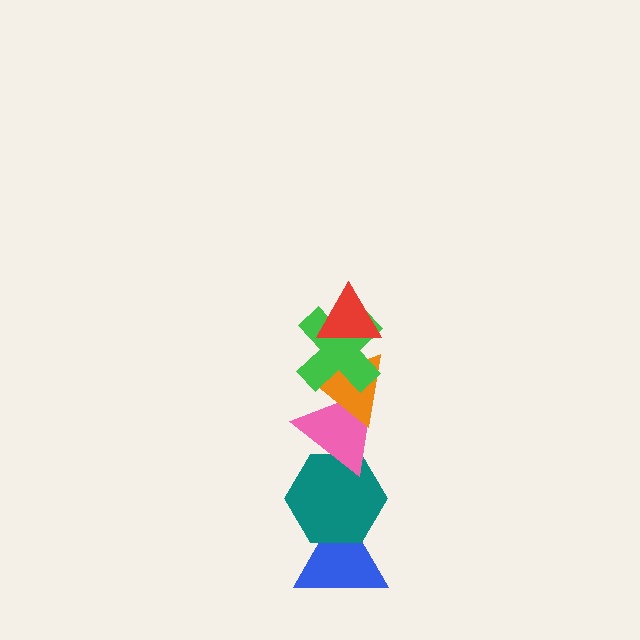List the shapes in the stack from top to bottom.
From top to bottom: the red triangle, the green cross, the orange triangle, the pink triangle, the teal hexagon, the blue triangle.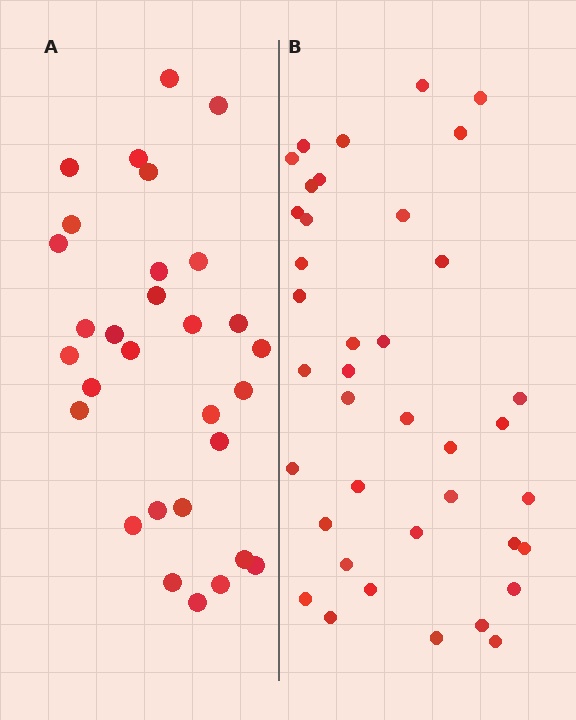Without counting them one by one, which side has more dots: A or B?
Region B (the right region) has more dots.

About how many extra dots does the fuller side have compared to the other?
Region B has roughly 8 or so more dots than region A.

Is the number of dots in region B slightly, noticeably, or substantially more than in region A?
Region B has noticeably more, but not dramatically so. The ratio is roughly 1.3 to 1.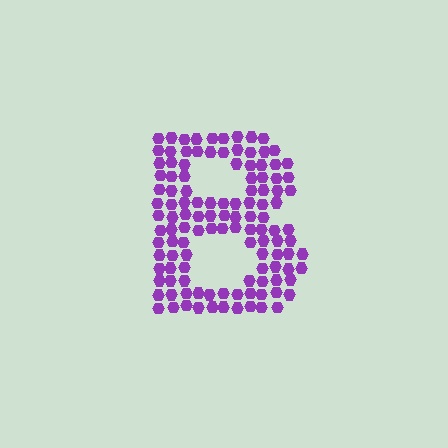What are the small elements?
The small elements are hexagons.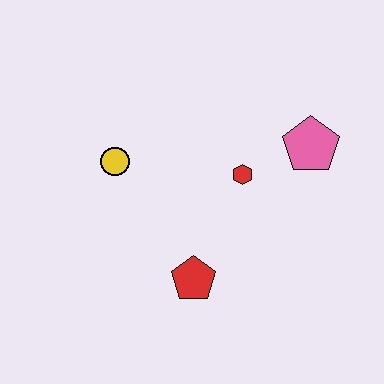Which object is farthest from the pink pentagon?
The yellow circle is farthest from the pink pentagon.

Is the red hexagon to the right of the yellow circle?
Yes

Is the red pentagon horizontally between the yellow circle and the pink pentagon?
Yes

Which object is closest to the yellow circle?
The red hexagon is closest to the yellow circle.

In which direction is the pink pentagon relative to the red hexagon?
The pink pentagon is to the right of the red hexagon.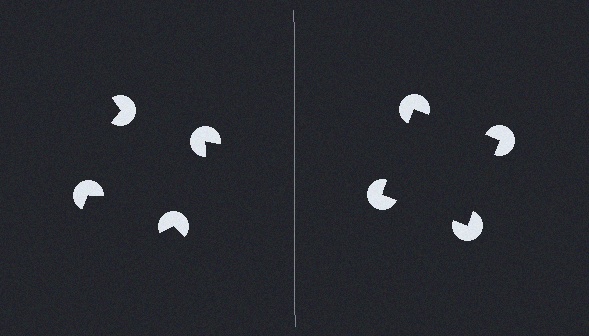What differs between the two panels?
The pac-man discs are positioned identically on both sides; only the wedge orientations differ. On the right they align to a square; on the left they are misaligned.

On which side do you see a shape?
An illusory square appears on the right side. On the left side the wedge cuts are rotated, so no coherent shape forms.